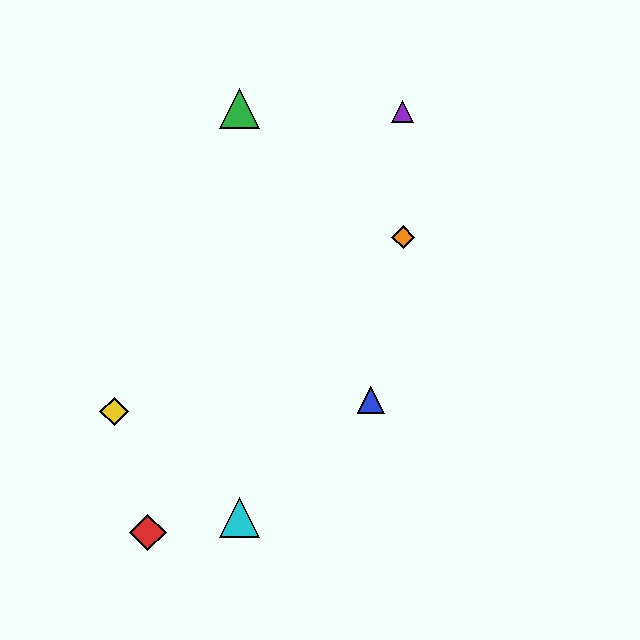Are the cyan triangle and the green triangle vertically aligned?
Yes, both are at x≈239.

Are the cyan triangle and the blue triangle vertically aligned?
No, the cyan triangle is at x≈239 and the blue triangle is at x≈371.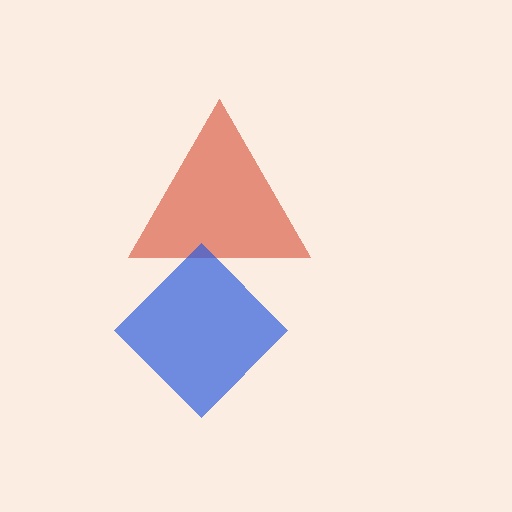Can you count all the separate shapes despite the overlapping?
Yes, there are 2 separate shapes.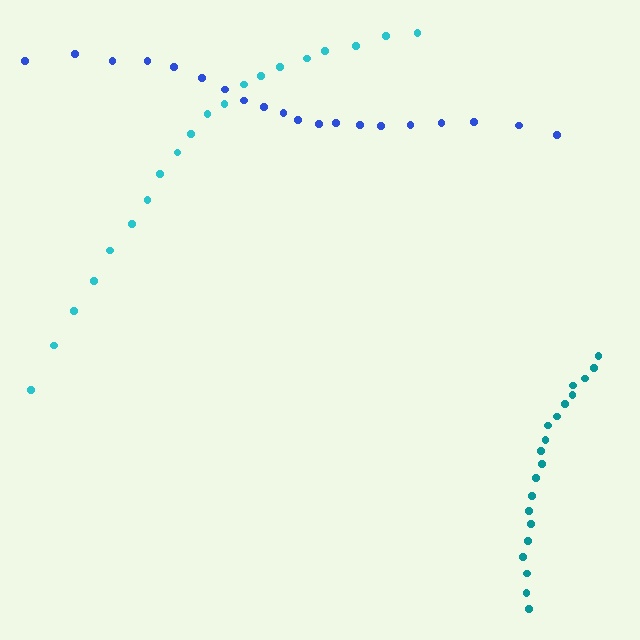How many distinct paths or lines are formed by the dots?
There are 3 distinct paths.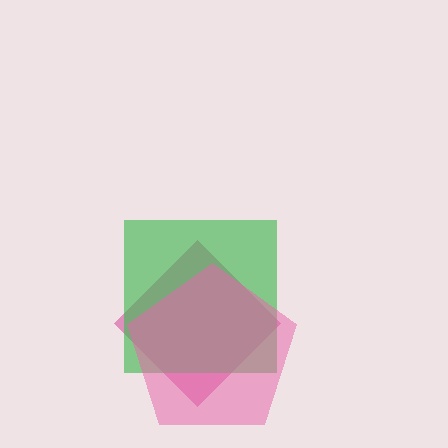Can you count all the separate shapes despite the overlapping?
Yes, there are 3 separate shapes.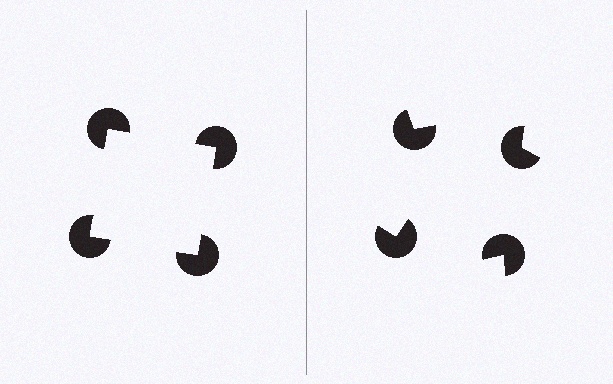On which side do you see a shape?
An illusory square appears on the left side. On the right side the wedge cuts are rotated, so no coherent shape forms.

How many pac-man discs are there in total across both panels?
8 — 4 on each side.